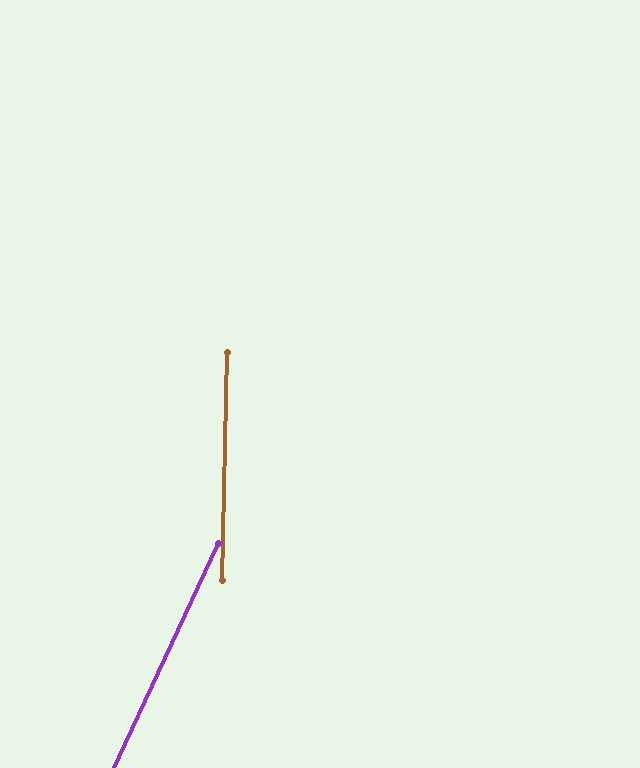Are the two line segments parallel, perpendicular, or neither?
Neither parallel nor perpendicular — they differ by about 24°.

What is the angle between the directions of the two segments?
Approximately 24 degrees.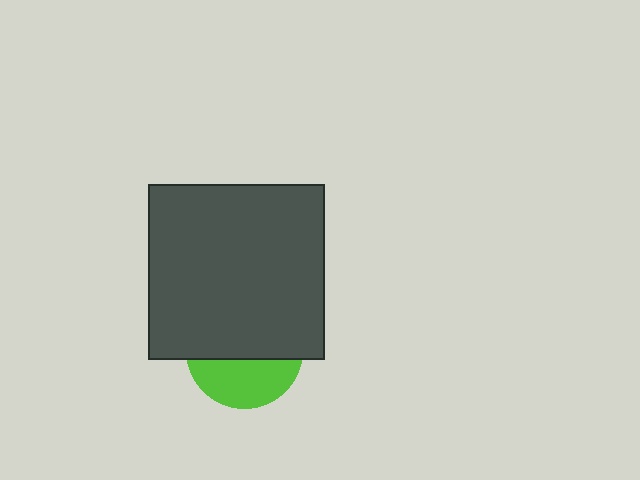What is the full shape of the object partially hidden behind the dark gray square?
The partially hidden object is a lime circle.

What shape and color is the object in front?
The object in front is a dark gray square.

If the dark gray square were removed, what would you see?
You would see the complete lime circle.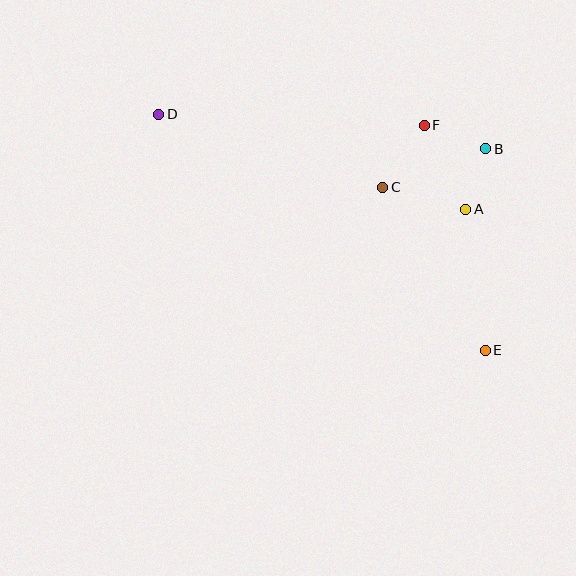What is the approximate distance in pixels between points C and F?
The distance between C and F is approximately 75 pixels.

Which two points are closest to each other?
Points A and B are closest to each other.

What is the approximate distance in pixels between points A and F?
The distance between A and F is approximately 94 pixels.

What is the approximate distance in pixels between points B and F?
The distance between B and F is approximately 66 pixels.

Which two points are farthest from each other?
Points D and E are farthest from each other.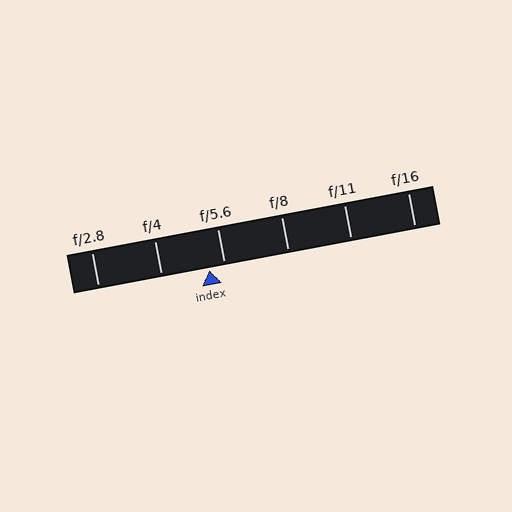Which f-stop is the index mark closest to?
The index mark is closest to f/5.6.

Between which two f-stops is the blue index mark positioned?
The index mark is between f/4 and f/5.6.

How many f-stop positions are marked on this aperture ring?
There are 6 f-stop positions marked.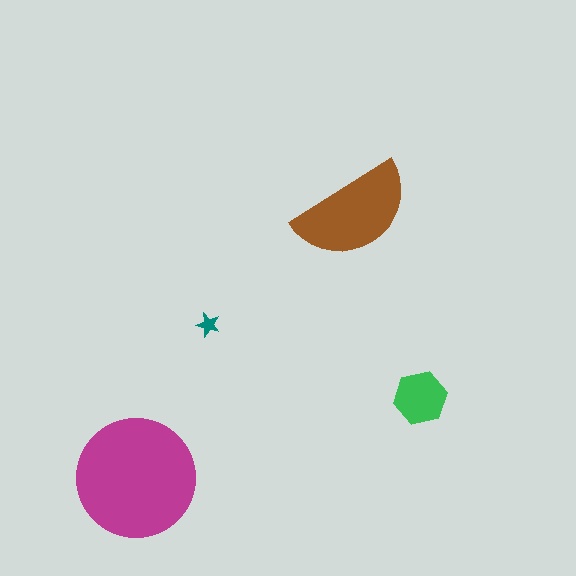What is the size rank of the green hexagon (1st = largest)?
3rd.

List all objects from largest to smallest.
The magenta circle, the brown semicircle, the green hexagon, the teal star.